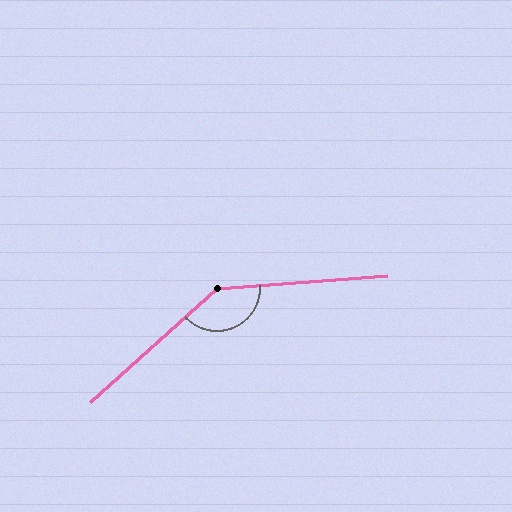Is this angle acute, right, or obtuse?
It is obtuse.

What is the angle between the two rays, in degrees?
Approximately 142 degrees.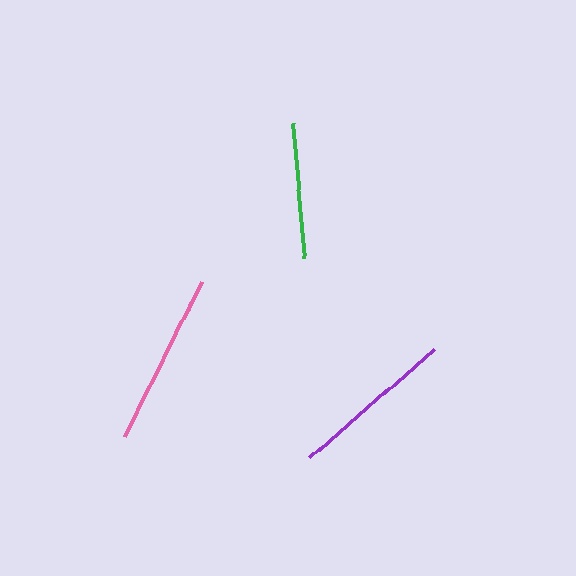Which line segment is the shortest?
The green line is the shortest at approximately 135 pixels.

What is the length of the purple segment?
The purple segment is approximately 165 pixels long.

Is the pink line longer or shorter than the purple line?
The pink line is longer than the purple line.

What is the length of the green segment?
The green segment is approximately 135 pixels long.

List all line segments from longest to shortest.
From longest to shortest: pink, purple, green.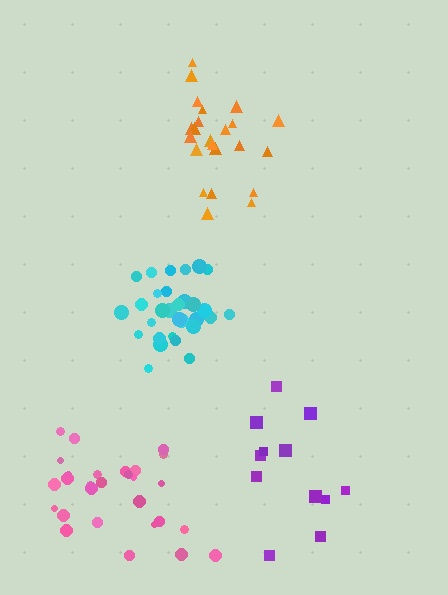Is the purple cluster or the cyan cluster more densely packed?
Cyan.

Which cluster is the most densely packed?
Cyan.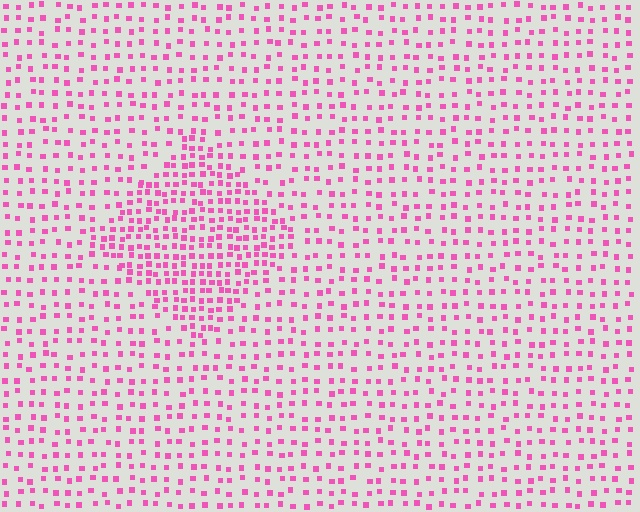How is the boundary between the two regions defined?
The boundary is defined by a change in element density (approximately 1.9x ratio). All elements are the same color, size, and shape.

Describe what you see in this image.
The image contains small pink elements arranged at two different densities. A diamond-shaped region is visible where the elements are more densely packed than the surrounding area.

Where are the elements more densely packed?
The elements are more densely packed inside the diamond boundary.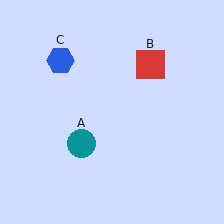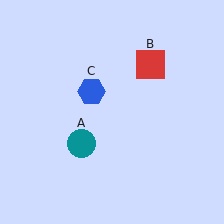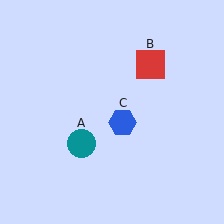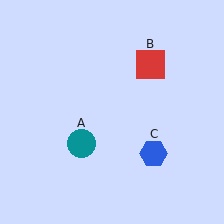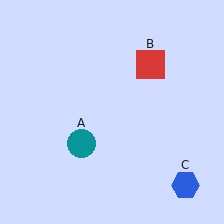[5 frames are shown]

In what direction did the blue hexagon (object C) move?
The blue hexagon (object C) moved down and to the right.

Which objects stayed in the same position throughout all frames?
Teal circle (object A) and red square (object B) remained stationary.